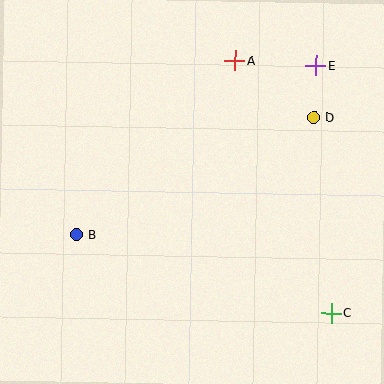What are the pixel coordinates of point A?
Point A is at (235, 61).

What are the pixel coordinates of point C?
Point C is at (331, 313).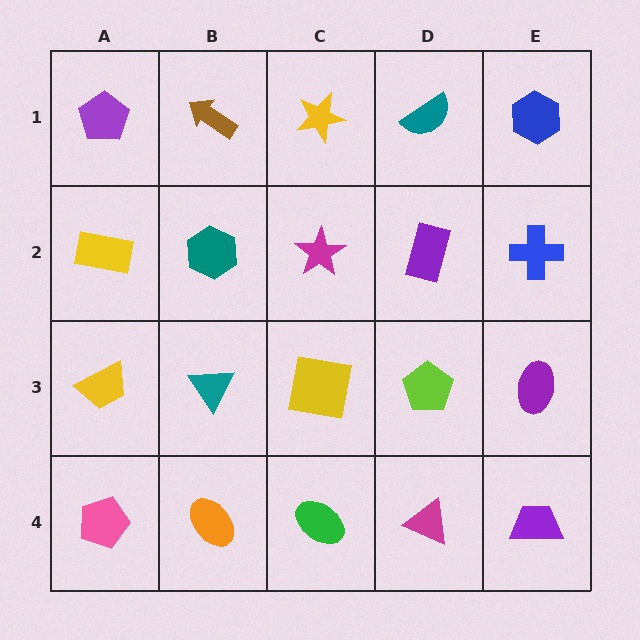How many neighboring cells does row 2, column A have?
3.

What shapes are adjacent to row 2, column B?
A brown arrow (row 1, column B), a teal triangle (row 3, column B), a yellow rectangle (row 2, column A), a magenta star (row 2, column C).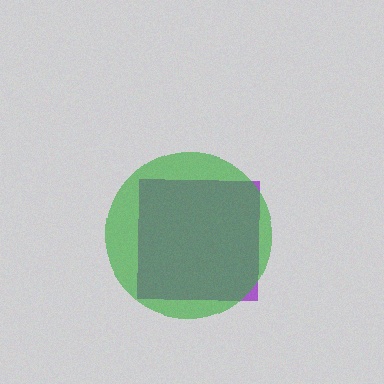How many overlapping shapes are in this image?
There are 2 overlapping shapes in the image.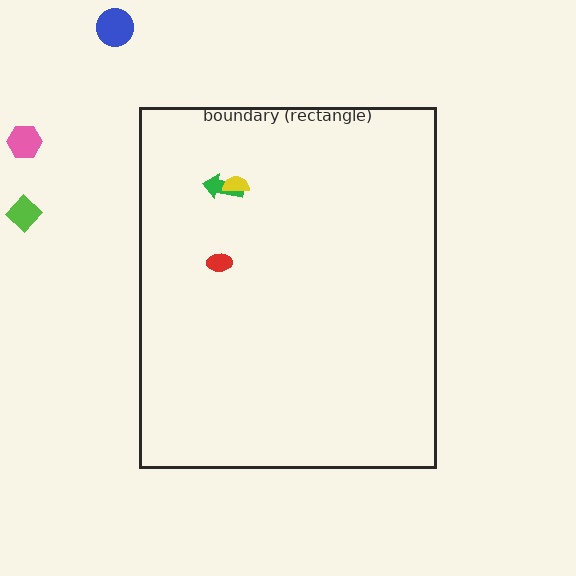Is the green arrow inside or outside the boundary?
Inside.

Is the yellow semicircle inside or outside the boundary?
Inside.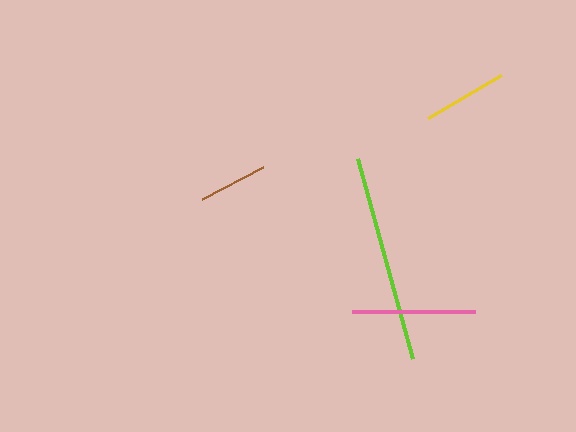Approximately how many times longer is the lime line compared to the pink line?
The lime line is approximately 1.7 times the length of the pink line.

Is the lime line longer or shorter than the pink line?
The lime line is longer than the pink line.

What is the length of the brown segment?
The brown segment is approximately 69 pixels long.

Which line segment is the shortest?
The brown line is the shortest at approximately 69 pixels.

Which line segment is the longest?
The lime line is the longest at approximately 207 pixels.